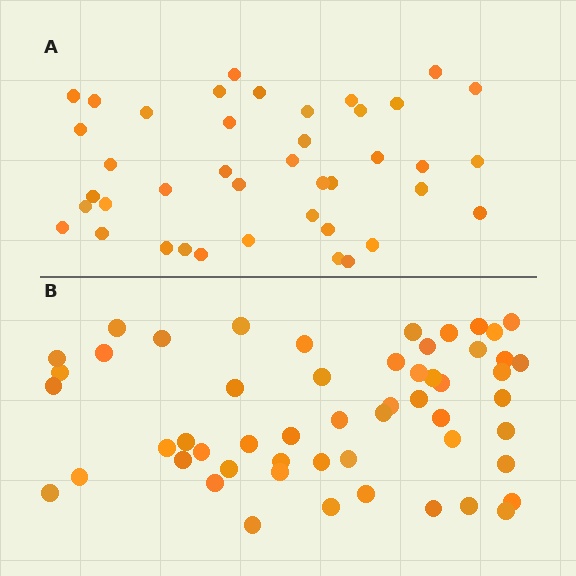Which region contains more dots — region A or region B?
Region B (the bottom region) has more dots.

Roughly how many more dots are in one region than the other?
Region B has approximately 15 more dots than region A.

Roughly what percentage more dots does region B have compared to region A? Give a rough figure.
About 30% more.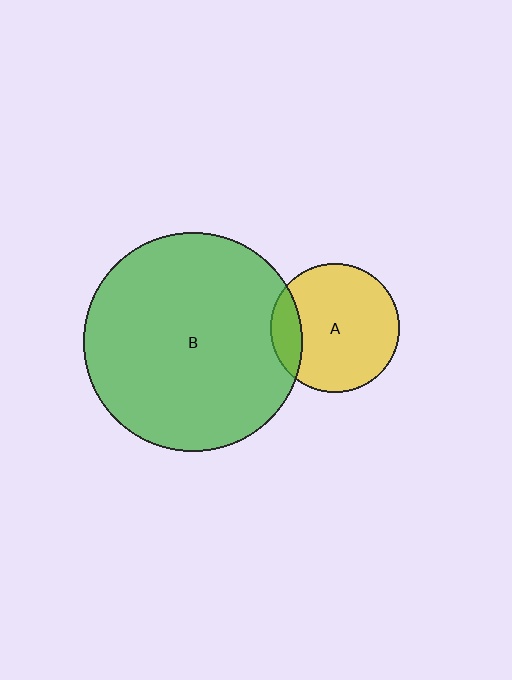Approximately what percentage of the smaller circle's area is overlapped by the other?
Approximately 15%.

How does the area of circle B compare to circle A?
Approximately 2.9 times.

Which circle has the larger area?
Circle B (green).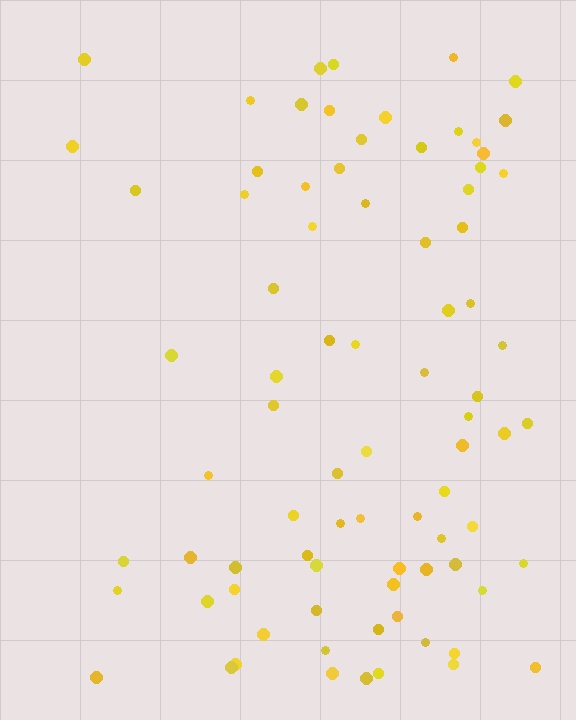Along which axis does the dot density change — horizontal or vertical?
Horizontal.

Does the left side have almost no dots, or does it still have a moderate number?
Still a moderate number, just noticeably fewer than the right.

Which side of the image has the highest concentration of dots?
The right.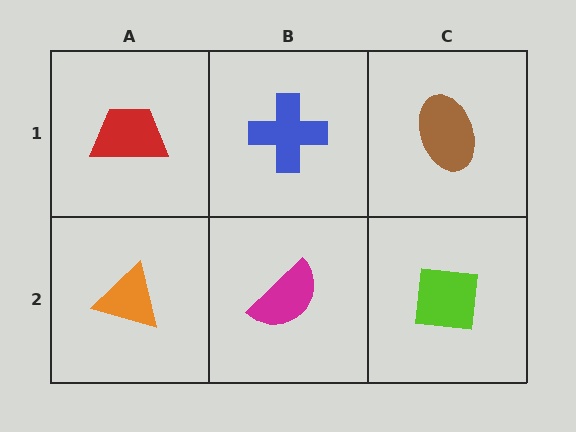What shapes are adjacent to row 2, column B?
A blue cross (row 1, column B), an orange triangle (row 2, column A), a lime square (row 2, column C).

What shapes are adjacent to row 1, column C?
A lime square (row 2, column C), a blue cross (row 1, column B).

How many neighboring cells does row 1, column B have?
3.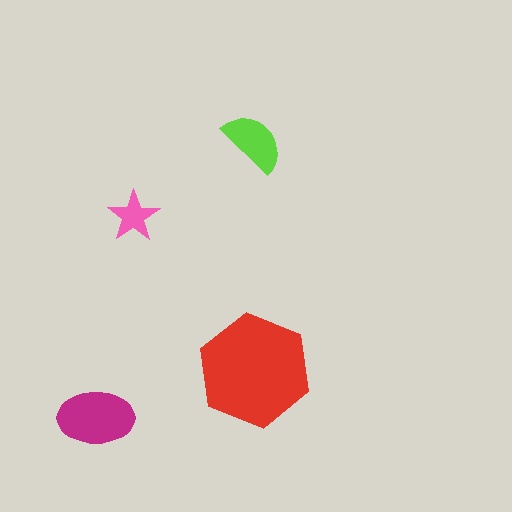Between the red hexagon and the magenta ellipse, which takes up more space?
The red hexagon.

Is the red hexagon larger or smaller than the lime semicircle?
Larger.